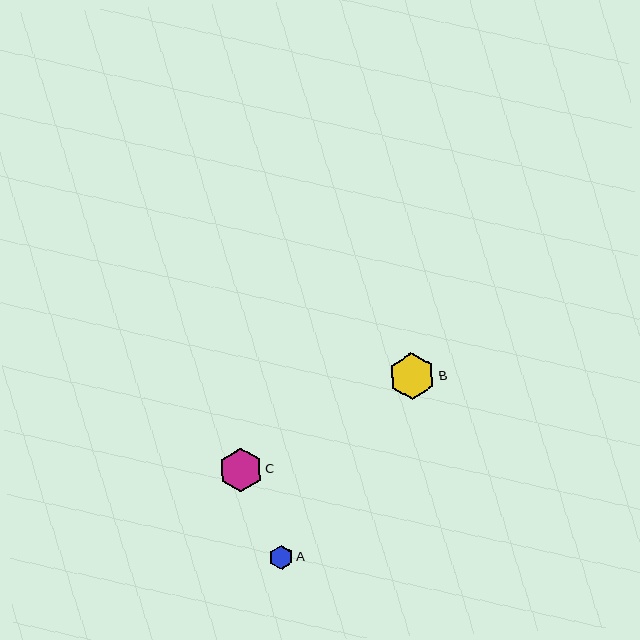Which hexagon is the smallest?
Hexagon A is the smallest with a size of approximately 24 pixels.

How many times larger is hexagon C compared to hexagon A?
Hexagon C is approximately 1.8 times the size of hexagon A.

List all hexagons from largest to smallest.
From largest to smallest: B, C, A.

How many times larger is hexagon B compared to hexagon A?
Hexagon B is approximately 1.9 times the size of hexagon A.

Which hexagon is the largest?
Hexagon B is the largest with a size of approximately 46 pixels.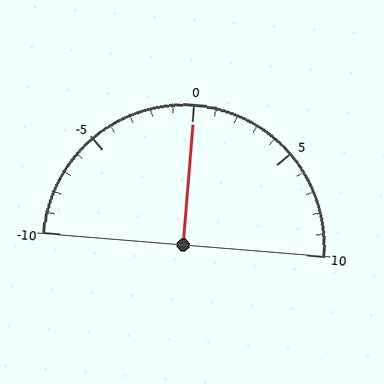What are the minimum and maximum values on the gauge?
The gauge ranges from -10 to 10.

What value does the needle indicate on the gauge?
The needle indicates approximately 0.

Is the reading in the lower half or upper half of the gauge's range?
The reading is in the upper half of the range (-10 to 10).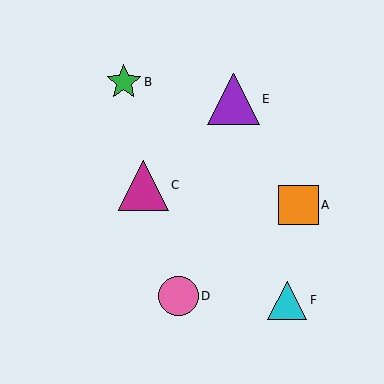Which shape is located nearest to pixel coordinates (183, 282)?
The pink circle (labeled D) at (178, 296) is nearest to that location.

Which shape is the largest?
The purple triangle (labeled E) is the largest.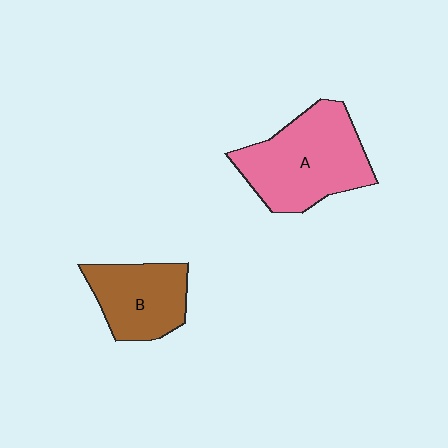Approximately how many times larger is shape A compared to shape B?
Approximately 1.5 times.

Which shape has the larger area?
Shape A (pink).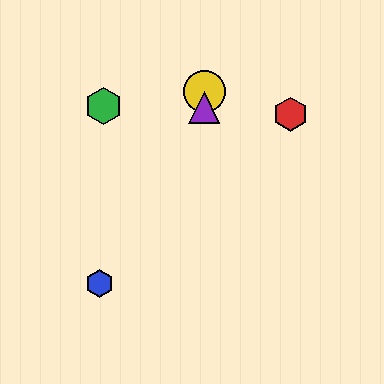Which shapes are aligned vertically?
The yellow circle, the purple triangle are aligned vertically.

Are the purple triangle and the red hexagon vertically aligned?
No, the purple triangle is at x≈204 and the red hexagon is at x≈291.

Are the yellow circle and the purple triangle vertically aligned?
Yes, both are at x≈204.